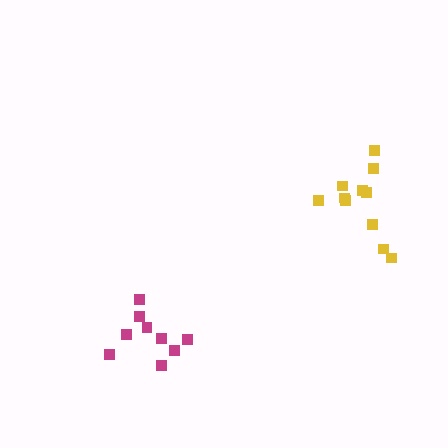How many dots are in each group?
Group 1: 11 dots, Group 2: 9 dots (20 total).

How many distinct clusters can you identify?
There are 2 distinct clusters.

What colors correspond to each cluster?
The clusters are colored: yellow, magenta.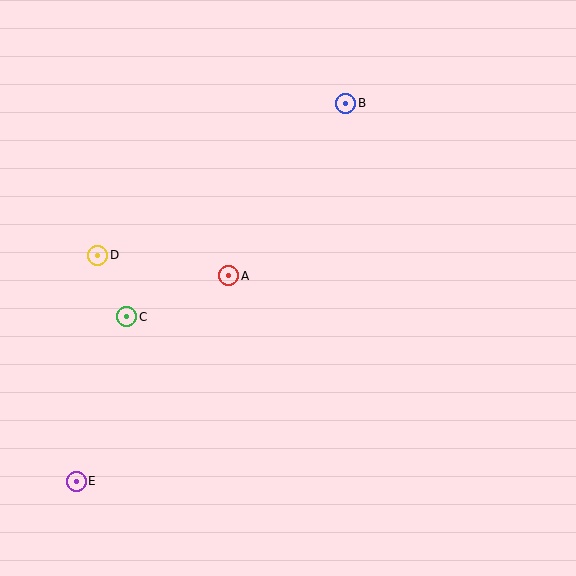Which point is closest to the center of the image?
Point A at (229, 276) is closest to the center.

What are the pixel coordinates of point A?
Point A is at (229, 276).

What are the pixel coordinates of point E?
Point E is at (76, 481).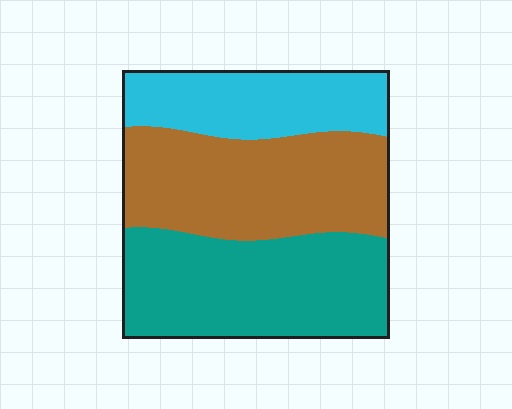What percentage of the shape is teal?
Teal covers about 40% of the shape.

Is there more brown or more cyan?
Brown.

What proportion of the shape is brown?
Brown takes up between a quarter and a half of the shape.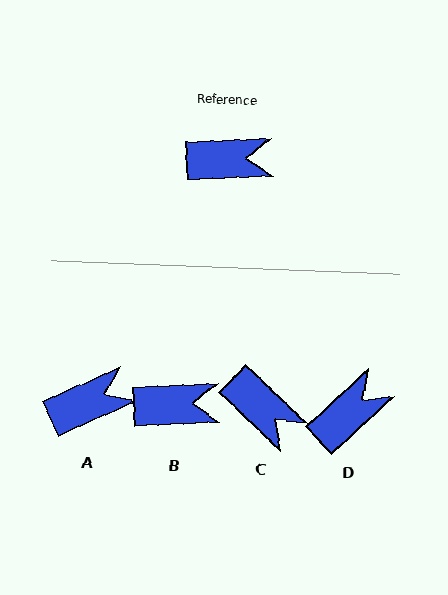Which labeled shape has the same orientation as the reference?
B.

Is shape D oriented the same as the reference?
No, it is off by about 40 degrees.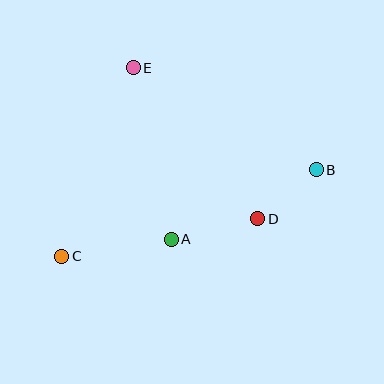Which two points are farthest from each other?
Points B and C are farthest from each other.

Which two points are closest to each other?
Points B and D are closest to each other.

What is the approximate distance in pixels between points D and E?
The distance between D and E is approximately 196 pixels.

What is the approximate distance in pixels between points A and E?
The distance between A and E is approximately 176 pixels.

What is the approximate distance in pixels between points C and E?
The distance between C and E is approximately 202 pixels.